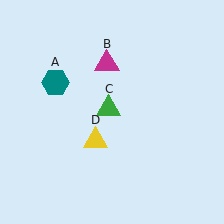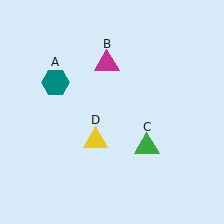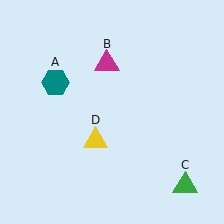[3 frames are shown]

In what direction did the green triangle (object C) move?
The green triangle (object C) moved down and to the right.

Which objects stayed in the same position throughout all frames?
Teal hexagon (object A) and magenta triangle (object B) and yellow triangle (object D) remained stationary.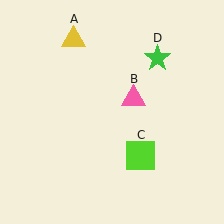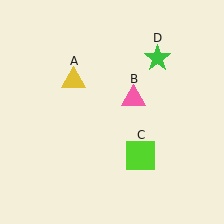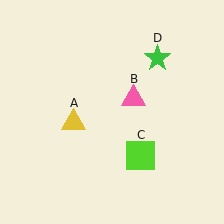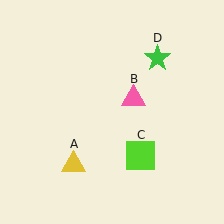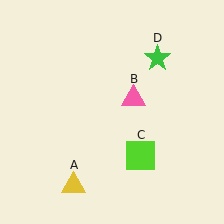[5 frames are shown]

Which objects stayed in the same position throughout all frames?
Pink triangle (object B) and lime square (object C) and green star (object D) remained stationary.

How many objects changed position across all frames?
1 object changed position: yellow triangle (object A).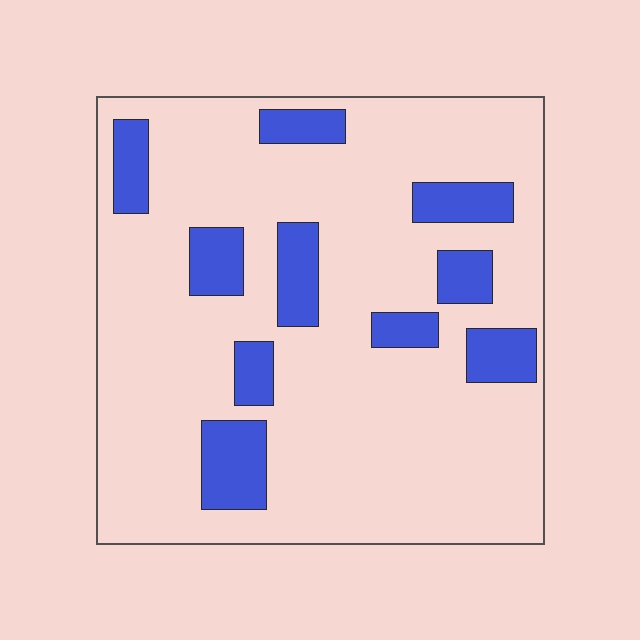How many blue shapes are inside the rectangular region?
10.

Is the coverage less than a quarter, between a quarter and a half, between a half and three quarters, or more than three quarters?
Less than a quarter.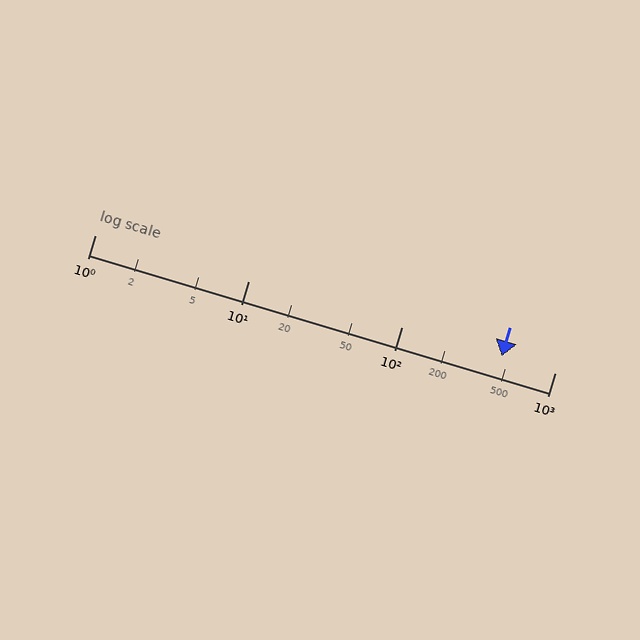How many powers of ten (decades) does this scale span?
The scale spans 3 decades, from 1 to 1000.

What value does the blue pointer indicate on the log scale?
The pointer indicates approximately 450.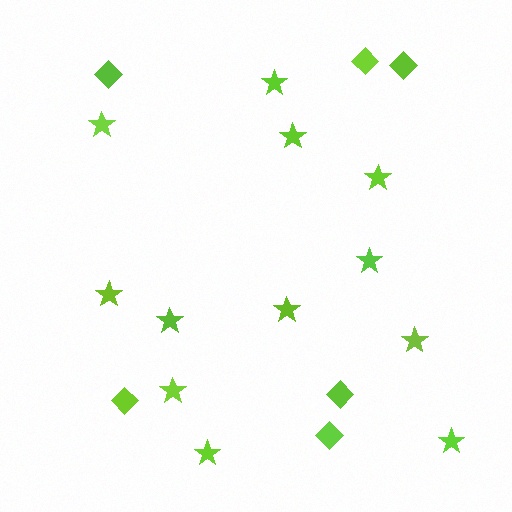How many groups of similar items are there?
There are 2 groups: one group of stars (12) and one group of diamonds (6).